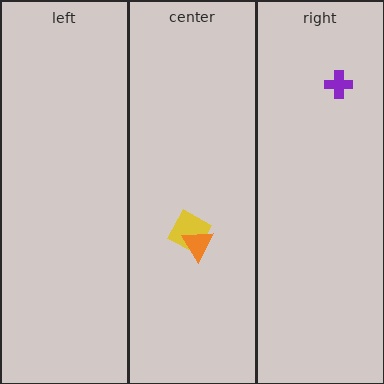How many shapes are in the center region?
2.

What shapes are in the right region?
The purple cross.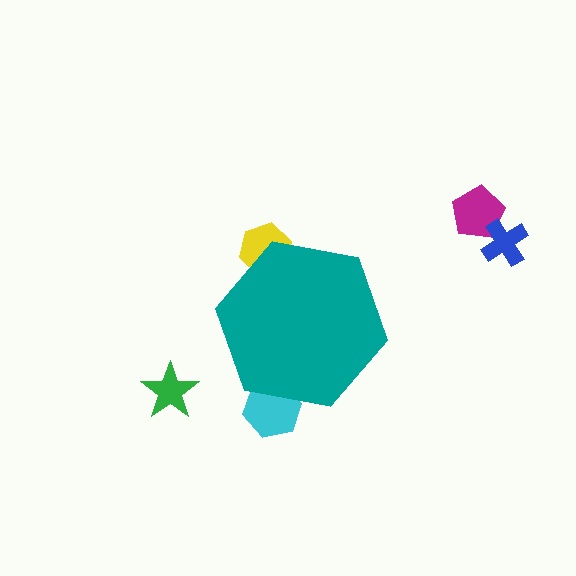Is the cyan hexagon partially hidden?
Yes, the cyan hexagon is partially hidden behind the teal hexagon.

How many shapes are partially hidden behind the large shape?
2 shapes are partially hidden.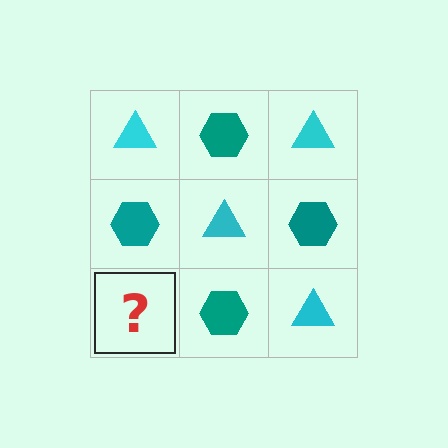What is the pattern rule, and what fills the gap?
The rule is that it alternates cyan triangle and teal hexagon in a checkerboard pattern. The gap should be filled with a cyan triangle.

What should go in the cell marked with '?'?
The missing cell should contain a cyan triangle.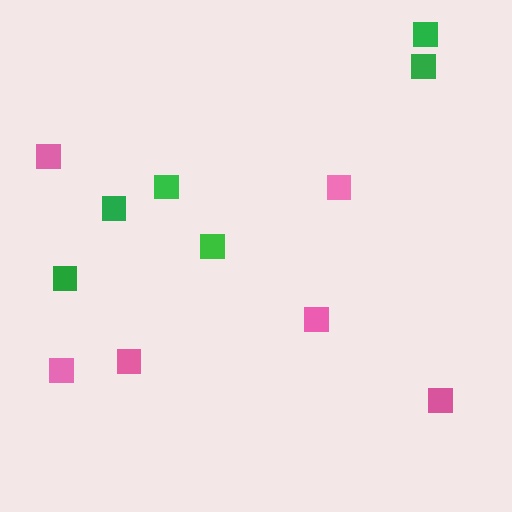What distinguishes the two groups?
There are 2 groups: one group of pink squares (6) and one group of green squares (6).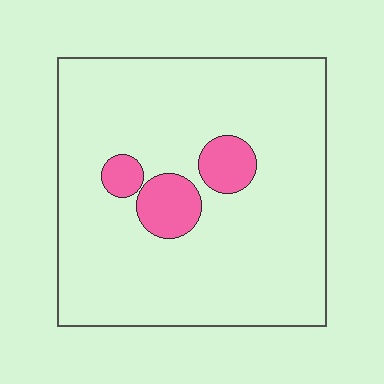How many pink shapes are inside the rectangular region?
3.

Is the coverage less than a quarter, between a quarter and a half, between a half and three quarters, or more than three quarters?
Less than a quarter.